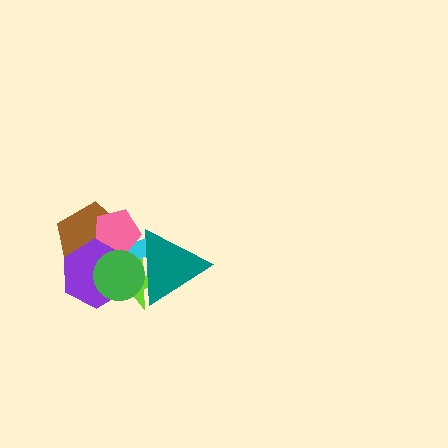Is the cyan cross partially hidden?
Yes, it is partially covered by another shape.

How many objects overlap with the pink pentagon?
4 objects overlap with the pink pentagon.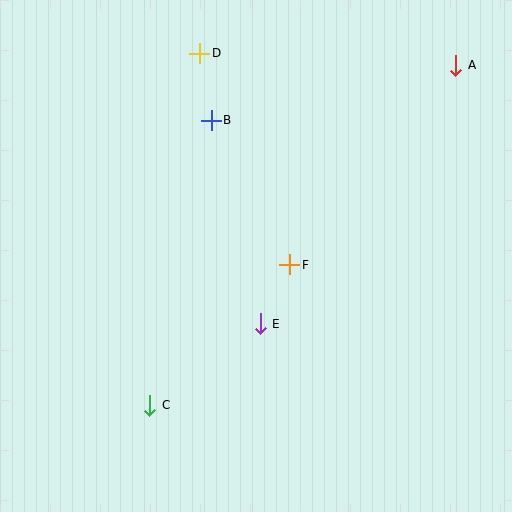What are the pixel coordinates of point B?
Point B is at (211, 120).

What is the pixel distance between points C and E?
The distance between C and E is 137 pixels.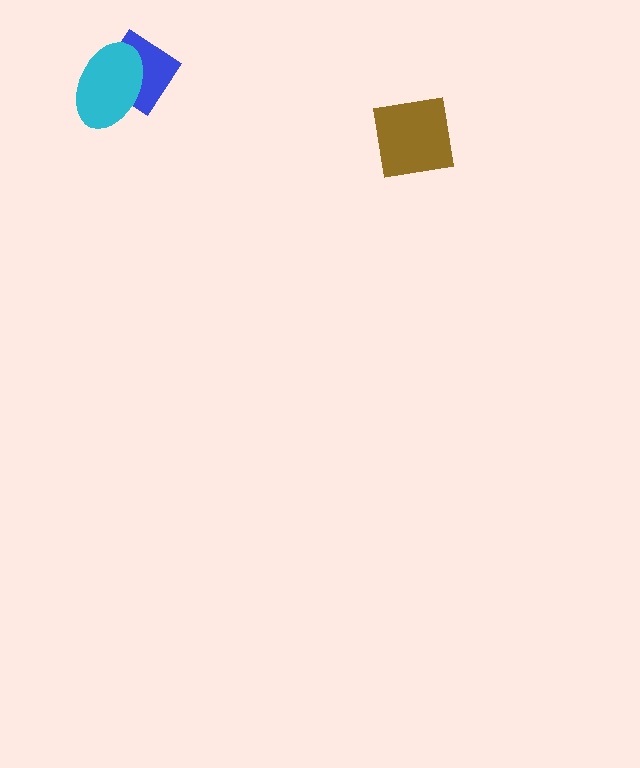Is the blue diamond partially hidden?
Yes, it is partially covered by another shape.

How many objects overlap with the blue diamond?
1 object overlaps with the blue diamond.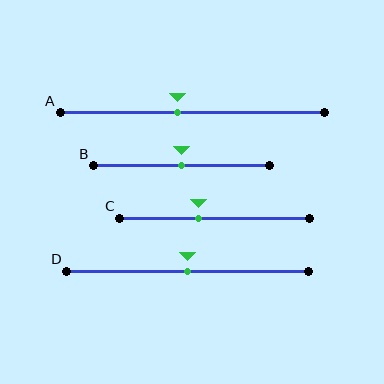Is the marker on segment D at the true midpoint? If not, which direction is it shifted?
Yes, the marker on segment D is at the true midpoint.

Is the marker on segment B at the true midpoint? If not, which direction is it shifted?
Yes, the marker on segment B is at the true midpoint.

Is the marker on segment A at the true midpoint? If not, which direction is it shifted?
No, the marker on segment A is shifted to the left by about 5% of the segment length.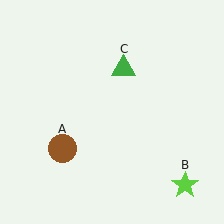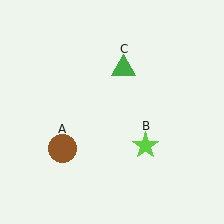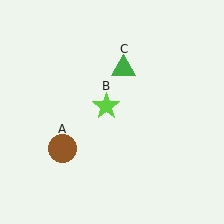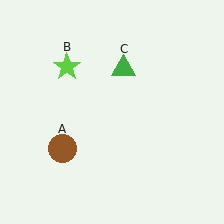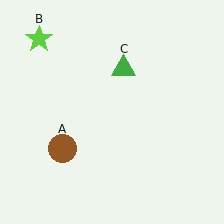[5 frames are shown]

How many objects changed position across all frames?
1 object changed position: lime star (object B).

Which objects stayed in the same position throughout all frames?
Brown circle (object A) and green triangle (object C) remained stationary.